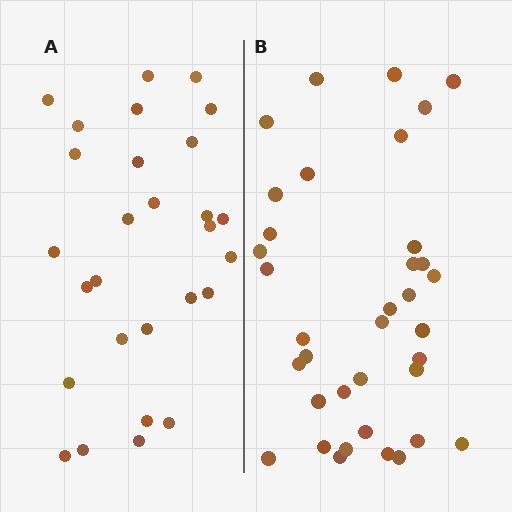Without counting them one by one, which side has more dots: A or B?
Region B (the right region) has more dots.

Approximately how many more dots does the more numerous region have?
Region B has roughly 8 or so more dots than region A.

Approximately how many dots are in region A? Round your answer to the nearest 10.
About 30 dots. (The exact count is 28, which rounds to 30.)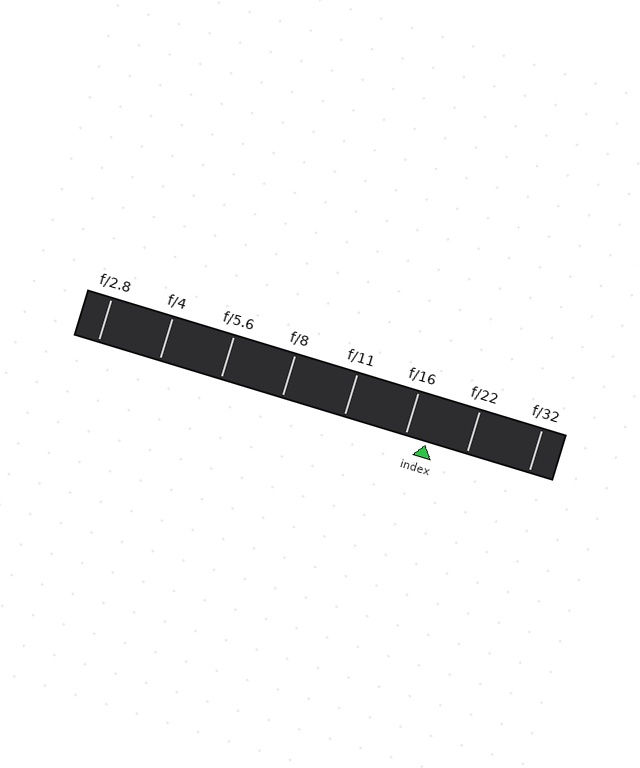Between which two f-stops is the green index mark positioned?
The index mark is between f/16 and f/22.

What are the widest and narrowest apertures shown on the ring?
The widest aperture shown is f/2.8 and the narrowest is f/32.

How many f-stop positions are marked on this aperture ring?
There are 8 f-stop positions marked.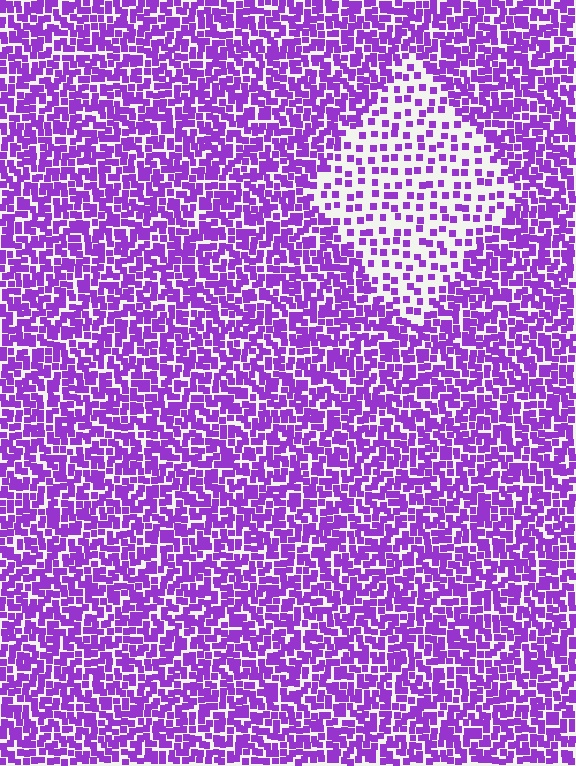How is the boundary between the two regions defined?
The boundary is defined by a change in element density (approximately 2.4x ratio). All elements are the same color, size, and shape.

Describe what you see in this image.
The image contains small purple elements arranged at two different densities. A diamond-shaped region is visible where the elements are less densely packed than the surrounding area.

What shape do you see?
I see a diamond.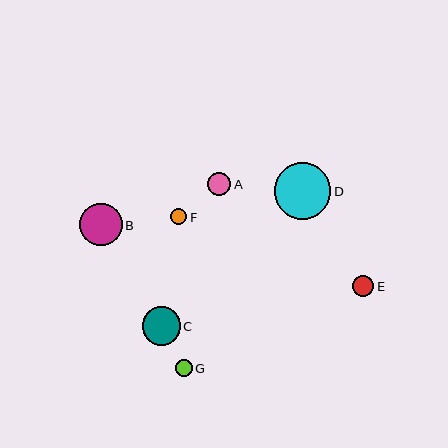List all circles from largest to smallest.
From largest to smallest: D, B, C, A, E, G, F.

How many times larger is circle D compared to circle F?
Circle D is approximately 3.5 times the size of circle F.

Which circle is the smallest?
Circle F is the smallest with a size of approximately 16 pixels.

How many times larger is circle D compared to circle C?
Circle D is approximately 1.5 times the size of circle C.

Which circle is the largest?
Circle D is the largest with a size of approximately 56 pixels.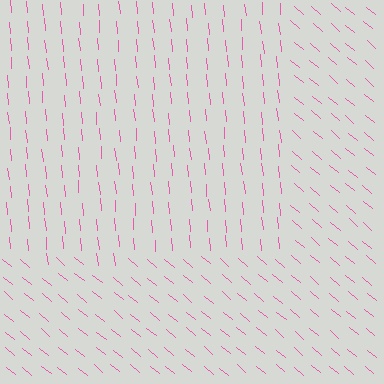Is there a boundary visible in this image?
Yes, there is a texture boundary formed by a change in line orientation.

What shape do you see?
I see a rectangle.